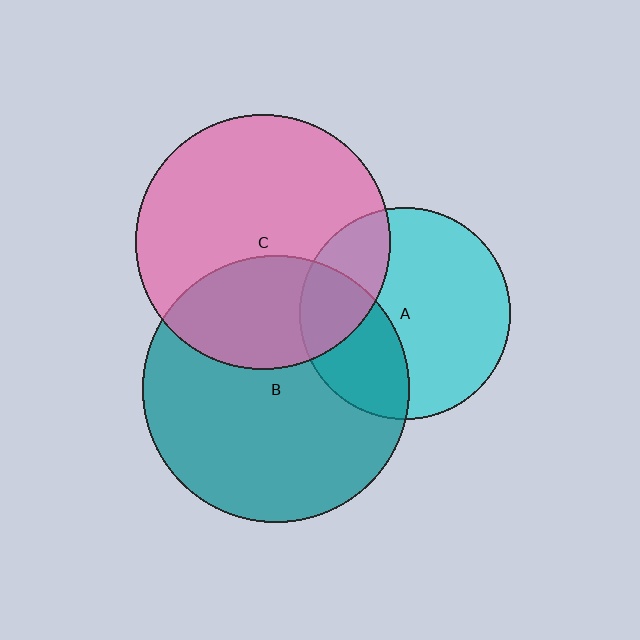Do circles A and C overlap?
Yes.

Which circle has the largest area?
Circle B (teal).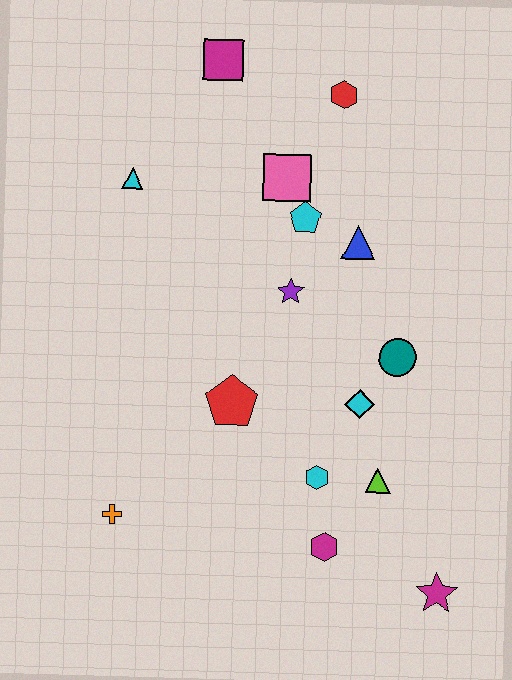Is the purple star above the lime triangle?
Yes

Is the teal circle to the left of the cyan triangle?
No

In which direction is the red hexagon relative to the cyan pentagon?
The red hexagon is above the cyan pentagon.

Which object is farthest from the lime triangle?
The magenta square is farthest from the lime triangle.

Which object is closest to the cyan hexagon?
The lime triangle is closest to the cyan hexagon.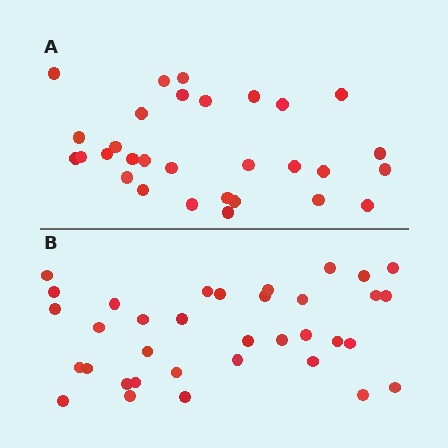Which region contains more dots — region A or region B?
Region B (the bottom region) has more dots.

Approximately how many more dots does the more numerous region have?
Region B has about 5 more dots than region A.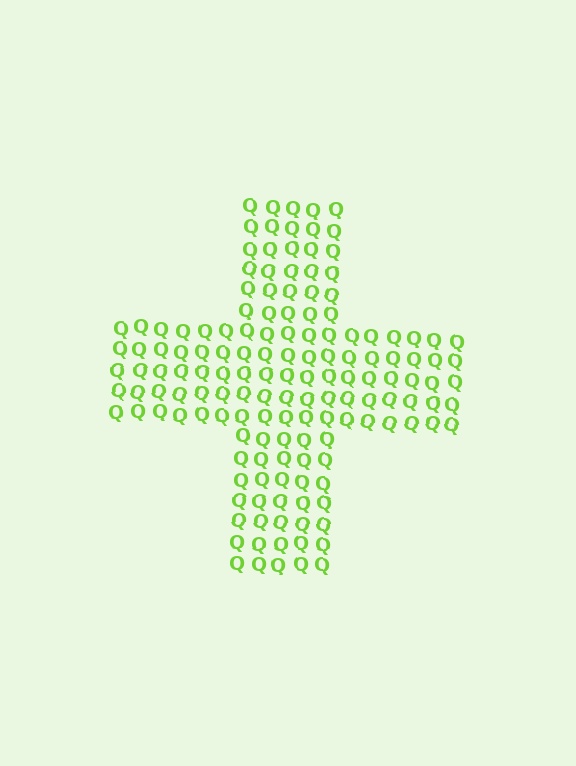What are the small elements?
The small elements are letter Q's.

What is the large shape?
The large shape is a cross.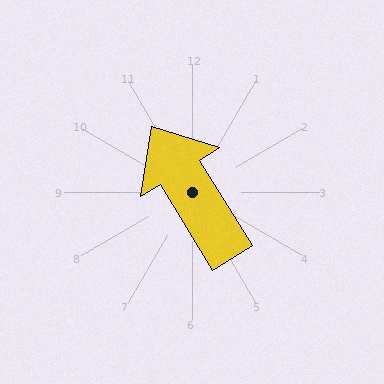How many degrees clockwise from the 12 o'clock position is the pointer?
Approximately 328 degrees.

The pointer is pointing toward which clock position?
Roughly 11 o'clock.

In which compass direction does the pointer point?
Northwest.